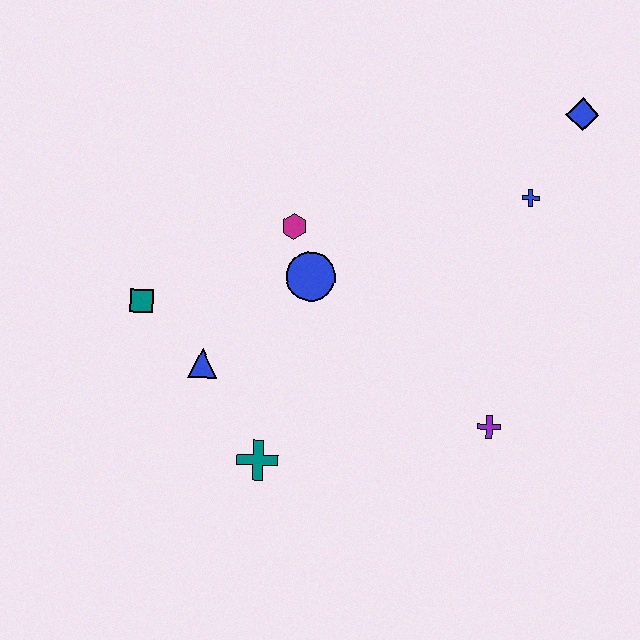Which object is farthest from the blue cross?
The teal square is farthest from the blue cross.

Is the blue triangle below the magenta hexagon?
Yes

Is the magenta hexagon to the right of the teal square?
Yes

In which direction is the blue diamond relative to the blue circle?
The blue diamond is to the right of the blue circle.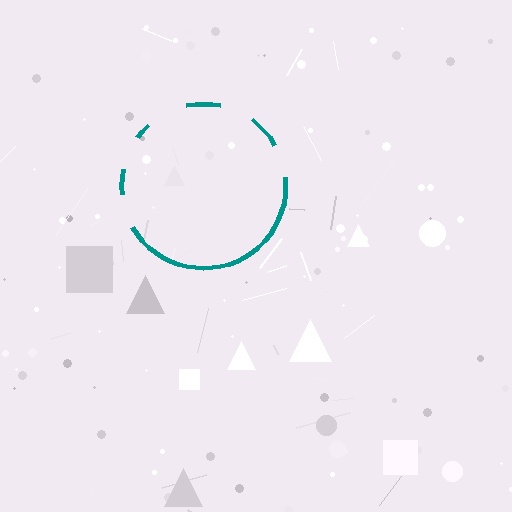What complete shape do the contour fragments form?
The contour fragments form a circle.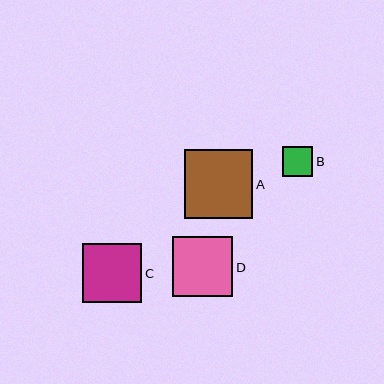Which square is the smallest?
Square B is the smallest with a size of approximately 30 pixels.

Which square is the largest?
Square A is the largest with a size of approximately 68 pixels.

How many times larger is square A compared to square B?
Square A is approximately 2.3 times the size of square B.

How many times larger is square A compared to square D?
Square A is approximately 1.1 times the size of square D.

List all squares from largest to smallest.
From largest to smallest: A, D, C, B.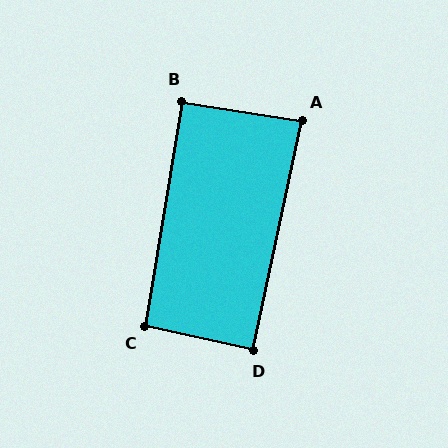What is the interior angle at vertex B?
Approximately 90 degrees (approximately right).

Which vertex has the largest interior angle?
C, at approximately 93 degrees.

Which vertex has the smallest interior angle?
A, at approximately 87 degrees.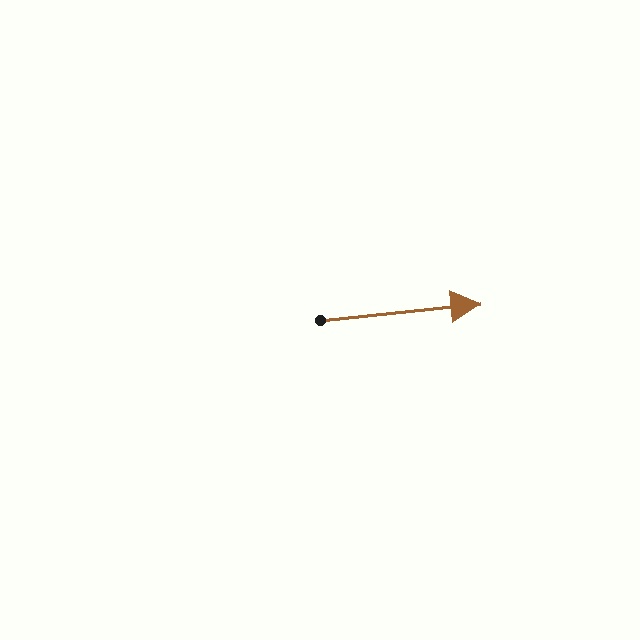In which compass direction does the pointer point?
East.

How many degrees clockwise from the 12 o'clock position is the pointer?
Approximately 84 degrees.